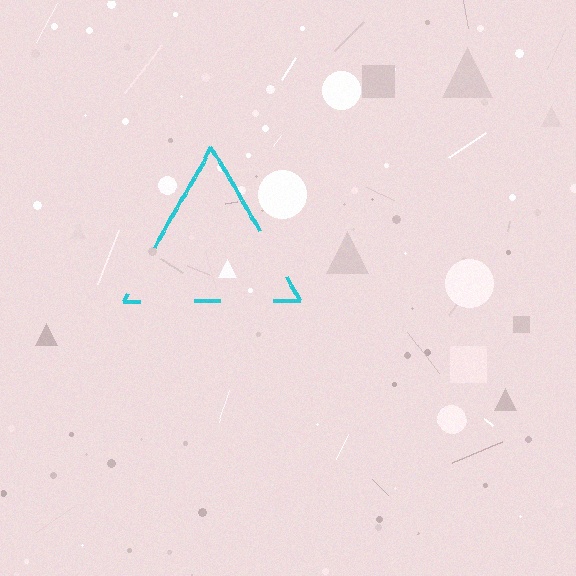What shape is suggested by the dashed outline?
The dashed outline suggests a triangle.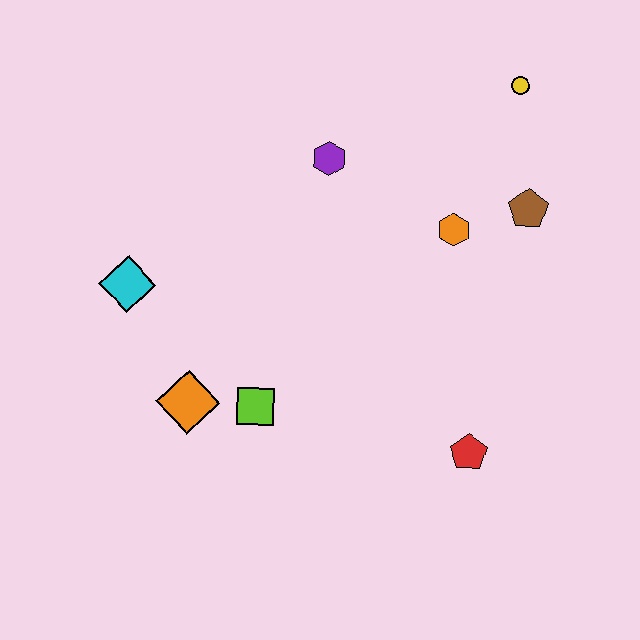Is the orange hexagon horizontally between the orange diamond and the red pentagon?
Yes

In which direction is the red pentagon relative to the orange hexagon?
The red pentagon is below the orange hexagon.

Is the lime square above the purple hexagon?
No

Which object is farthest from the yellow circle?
The orange diamond is farthest from the yellow circle.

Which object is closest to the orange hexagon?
The brown pentagon is closest to the orange hexagon.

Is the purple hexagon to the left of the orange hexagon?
Yes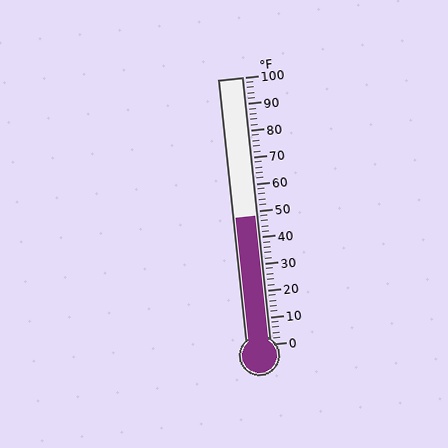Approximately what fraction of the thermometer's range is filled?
The thermometer is filled to approximately 50% of its range.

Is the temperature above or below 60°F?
The temperature is below 60°F.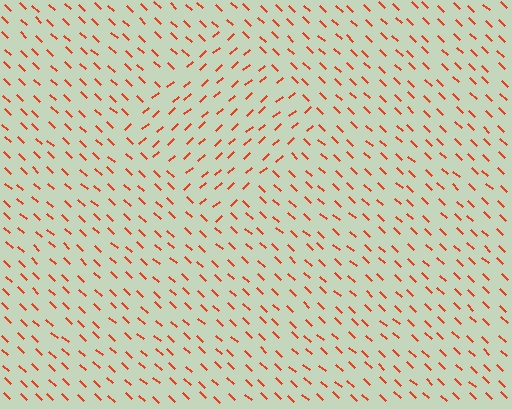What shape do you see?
I see a diamond.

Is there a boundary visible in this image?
Yes, there is a texture boundary formed by a change in line orientation.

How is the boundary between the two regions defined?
The boundary is defined purely by a change in line orientation (approximately 85 degrees difference). All lines are the same color and thickness.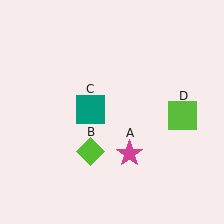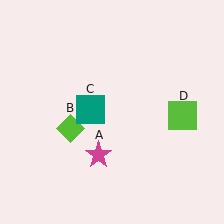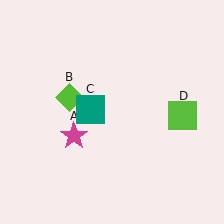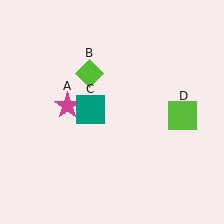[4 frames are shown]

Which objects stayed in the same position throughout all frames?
Teal square (object C) and lime square (object D) remained stationary.